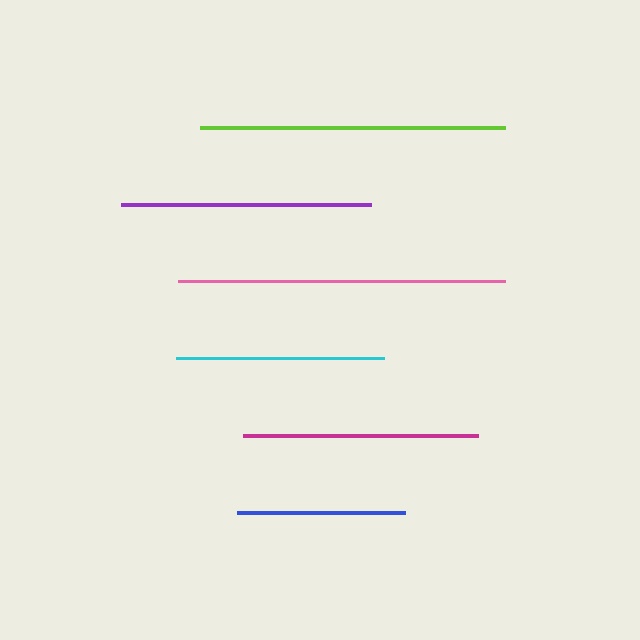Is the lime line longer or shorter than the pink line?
The pink line is longer than the lime line.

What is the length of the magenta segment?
The magenta segment is approximately 235 pixels long.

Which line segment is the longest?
The pink line is the longest at approximately 327 pixels.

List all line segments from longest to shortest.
From longest to shortest: pink, lime, purple, magenta, cyan, blue.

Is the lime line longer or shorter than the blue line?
The lime line is longer than the blue line.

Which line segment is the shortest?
The blue line is the shortest at approximately 168 pixels.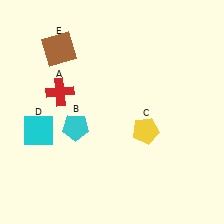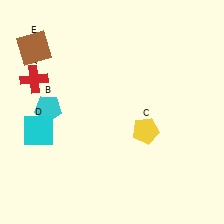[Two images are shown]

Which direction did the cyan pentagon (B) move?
The cyan pentagon (B) moved left.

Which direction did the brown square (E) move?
The brown square (E) moved left.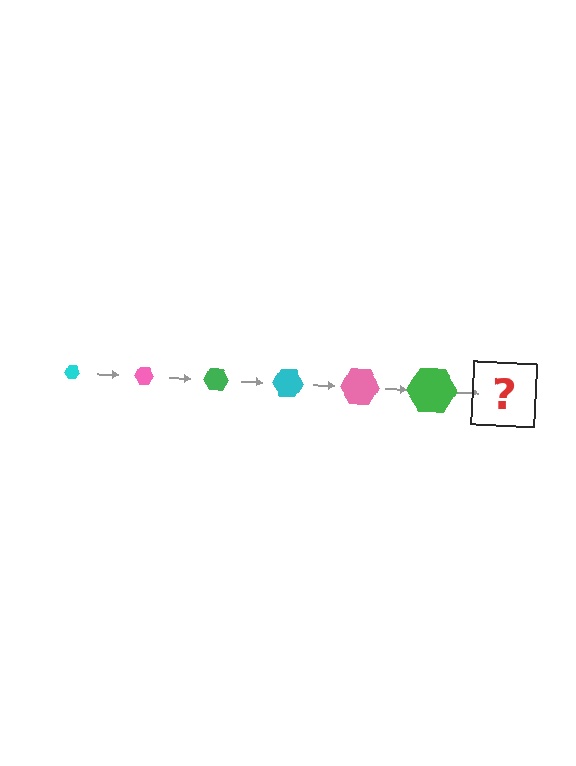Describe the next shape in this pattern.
It should be a cyan hexagon, larger than the previous one.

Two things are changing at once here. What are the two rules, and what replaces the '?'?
The two rules are that the hexagon grows larger each step and the color cycles through cyan, pink, and green. The '?' should be a cyan hexagon, larger than the previous one.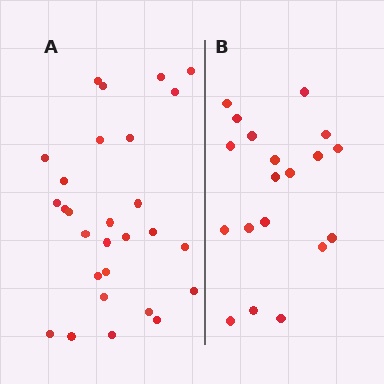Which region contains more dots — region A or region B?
Region A (the left region) has more dots.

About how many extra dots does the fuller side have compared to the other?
Region A has roughly 8 or so more dots than region B.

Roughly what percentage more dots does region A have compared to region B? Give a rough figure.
About 45% more.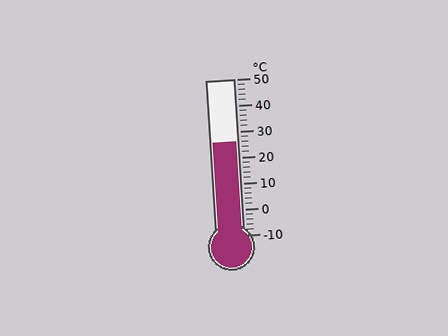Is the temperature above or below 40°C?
The temperature is below 40°C.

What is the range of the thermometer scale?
The thermometer scale ranges from -10°C to 50°C.